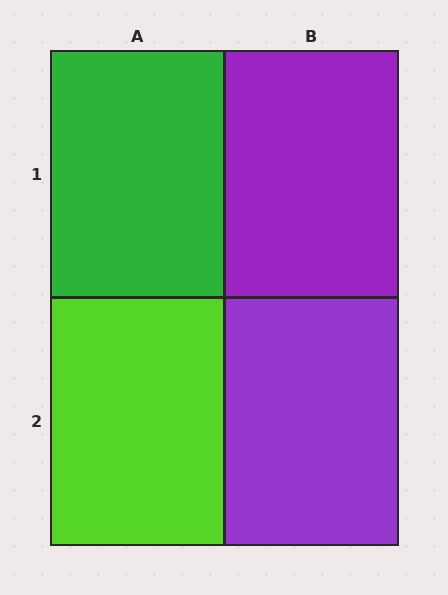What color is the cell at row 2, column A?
Lime.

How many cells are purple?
2 cells are purple.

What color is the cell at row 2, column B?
Purple.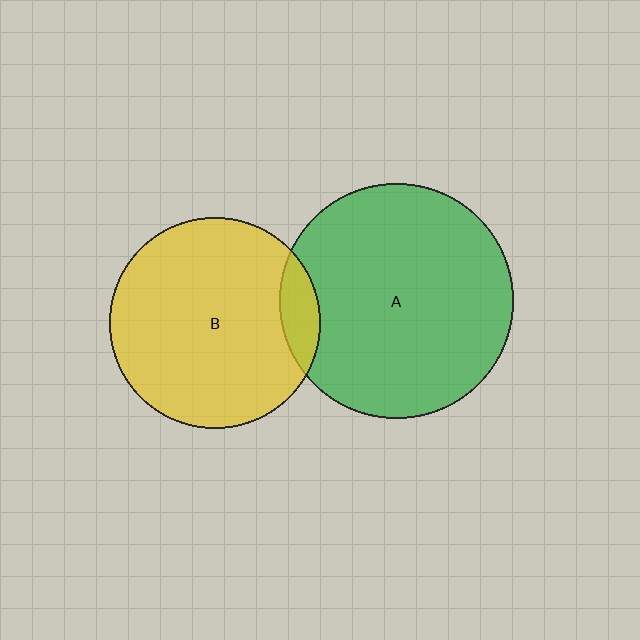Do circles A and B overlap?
Yes.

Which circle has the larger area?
Circle A (green).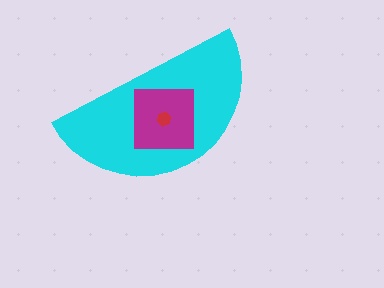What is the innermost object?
The red hexagon.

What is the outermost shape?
The cyan semicircle.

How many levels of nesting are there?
3.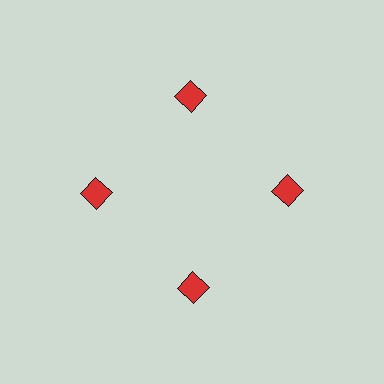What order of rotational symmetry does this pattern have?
This pattern has 4-fold rotational symmetry.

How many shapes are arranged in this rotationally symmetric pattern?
There are 4 shapes, arranged in 4 groups of 1.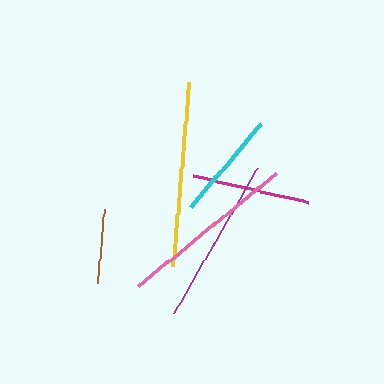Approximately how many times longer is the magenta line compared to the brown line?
The magenta line is approximately 1.6 times the length of the brown line.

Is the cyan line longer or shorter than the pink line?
The pink line is longer than the cyan line.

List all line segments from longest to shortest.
From longest to shortest: yellow, pink, purple, magenta, cyan, brown.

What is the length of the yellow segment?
The yellow segment is approximately 185 pixels long.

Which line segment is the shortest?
The brown line is the shortest at approximately 74 pixels.